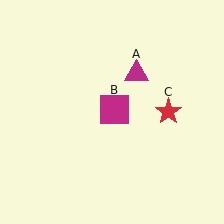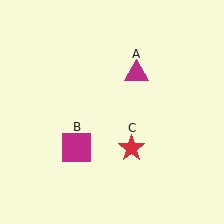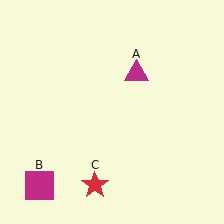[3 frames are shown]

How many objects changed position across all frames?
2 objects changed position: magenta square (object B), red star (object C).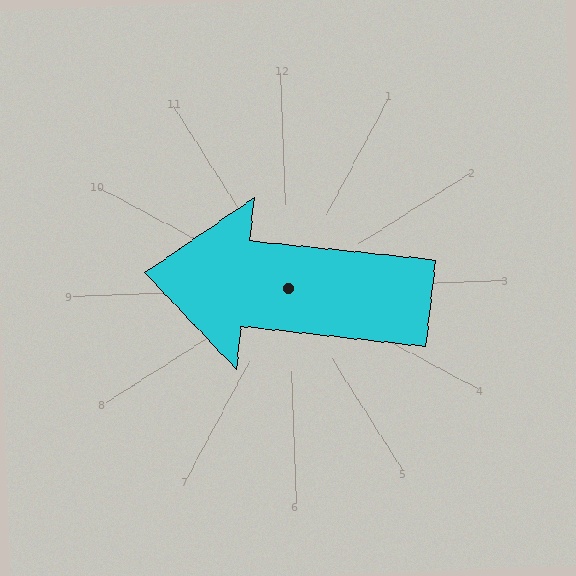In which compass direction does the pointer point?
West.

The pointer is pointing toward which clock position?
Roughly 9 o'clock.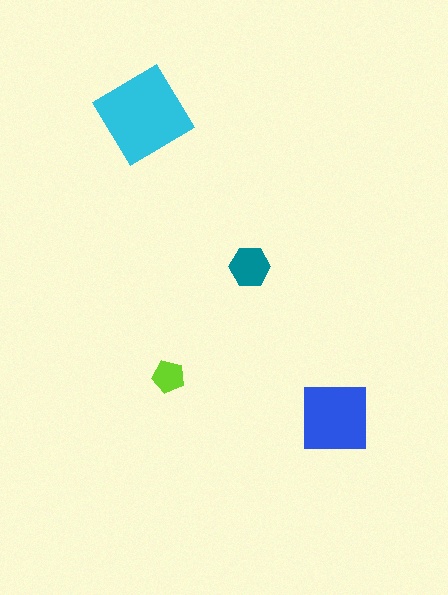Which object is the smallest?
The lime pentagon.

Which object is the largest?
The cyan diamond.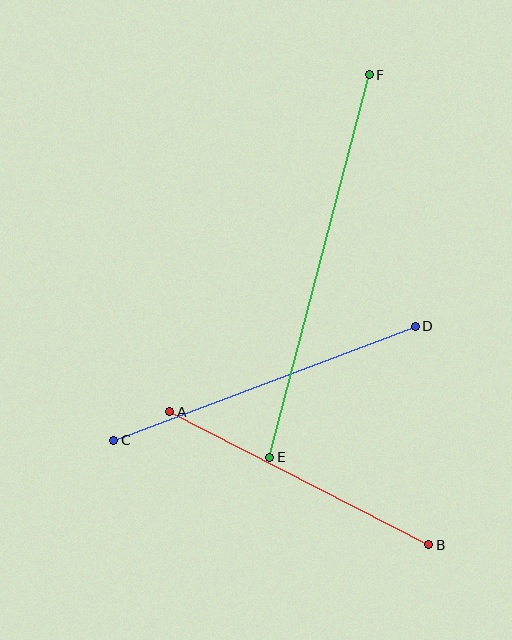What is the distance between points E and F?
The distance is approximately 395 pixels.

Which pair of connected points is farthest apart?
Points E and F are farthest apart.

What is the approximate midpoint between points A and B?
The midpoint is at approximately (299, 478) pixels.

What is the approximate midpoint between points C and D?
The midpoint is at approximately (264, 383) pixels.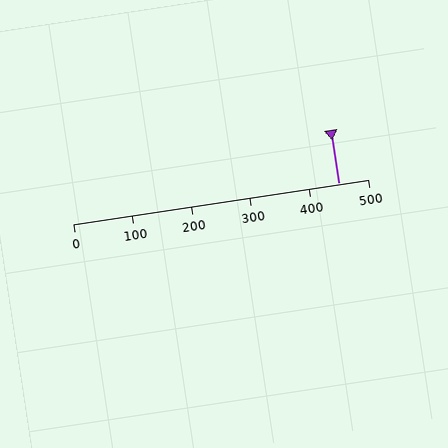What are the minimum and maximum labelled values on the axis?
The axis runs from 0 to 500.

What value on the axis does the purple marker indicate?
The marker indicates approximately 450.